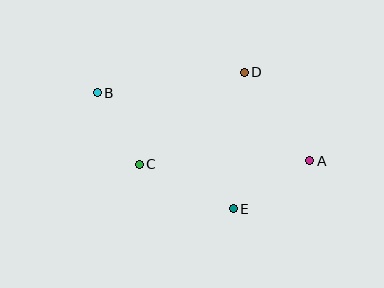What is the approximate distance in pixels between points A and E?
The distance between A and E is approximately 90 pixels.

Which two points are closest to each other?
Points B and C are closest to each other.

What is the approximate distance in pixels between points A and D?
The distance between A and D is approximately 111 pixels.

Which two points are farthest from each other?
Points A and B are farthest from each other.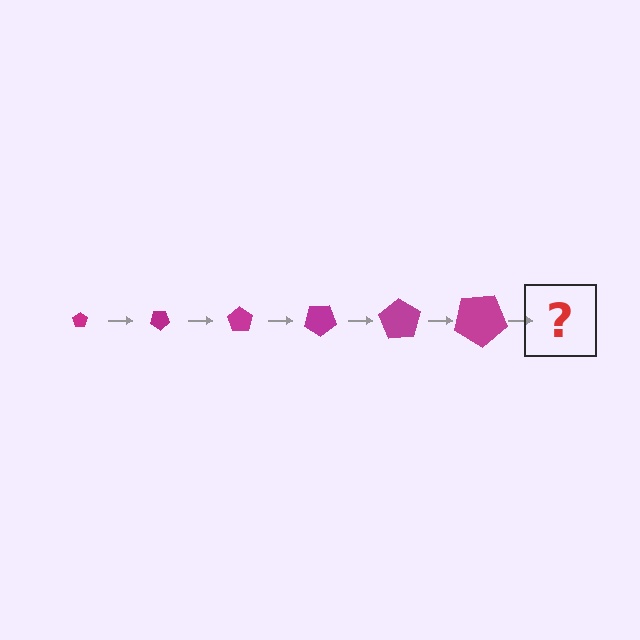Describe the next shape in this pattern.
It should be a pentagon, larger than the previous one and rotated 210 degrees from the start.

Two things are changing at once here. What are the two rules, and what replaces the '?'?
The two rules are that the pentagon grows larger each step and it rotates 35 degrees each step. The '?' should be a pentagon, larger than the previous one and rotated 210 degrees from the start.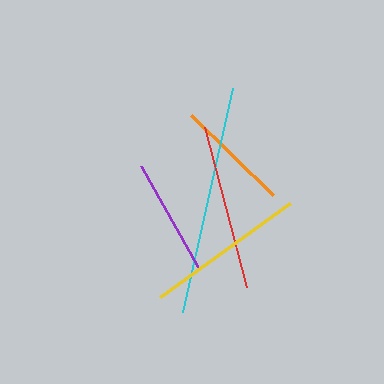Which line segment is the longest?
The cyan line is the longest at approximately 230 pixels.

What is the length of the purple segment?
The purple segment is approximately 116 pixels long.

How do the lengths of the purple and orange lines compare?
The purple and orange lines are approximately the same length.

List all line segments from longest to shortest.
From longest to shortest: cyan, red, yellow, purple, orange.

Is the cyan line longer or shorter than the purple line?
The cyan line is longer than the purple line.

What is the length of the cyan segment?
The cyan segment is approximately 230 pixels long.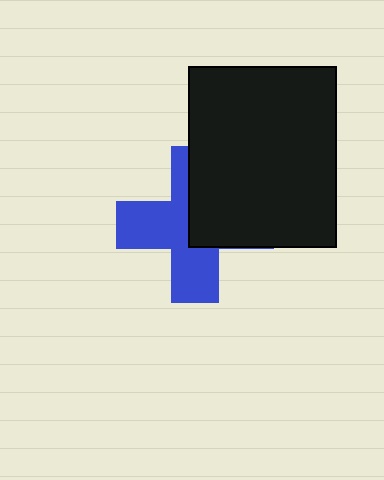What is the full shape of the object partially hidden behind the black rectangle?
The partially hidden object is a blue cross.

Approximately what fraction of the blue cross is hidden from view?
Roughly 45% of the blue cross is hidden behind the black rectangle.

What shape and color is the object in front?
The object in front is a black rectangle.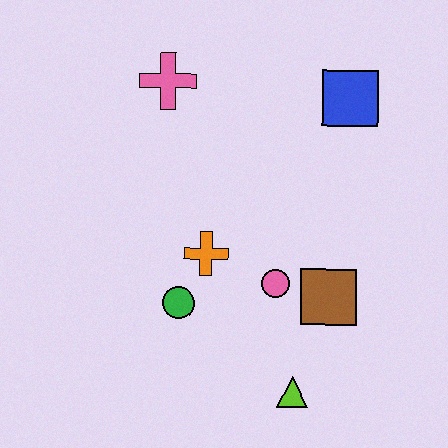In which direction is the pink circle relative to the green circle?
The pink circle is to the right of the green circle.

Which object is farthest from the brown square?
The pink cross is farthest from the brown square.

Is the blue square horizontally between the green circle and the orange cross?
No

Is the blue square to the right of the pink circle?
Yes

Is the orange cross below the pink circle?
No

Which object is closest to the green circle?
The orange cross is closest to the green circle.